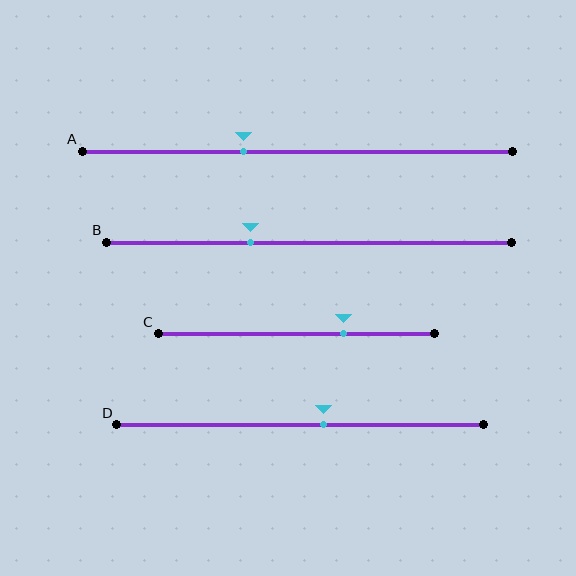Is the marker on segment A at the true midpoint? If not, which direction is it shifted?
No, the marker on segment A is shifted to the left by about 12% of the segment length.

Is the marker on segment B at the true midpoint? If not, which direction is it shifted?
No, the marker on segment B is shifted to the left by about 14% of the segment length.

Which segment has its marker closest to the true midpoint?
Segment D has its marker closest to the true midpoint.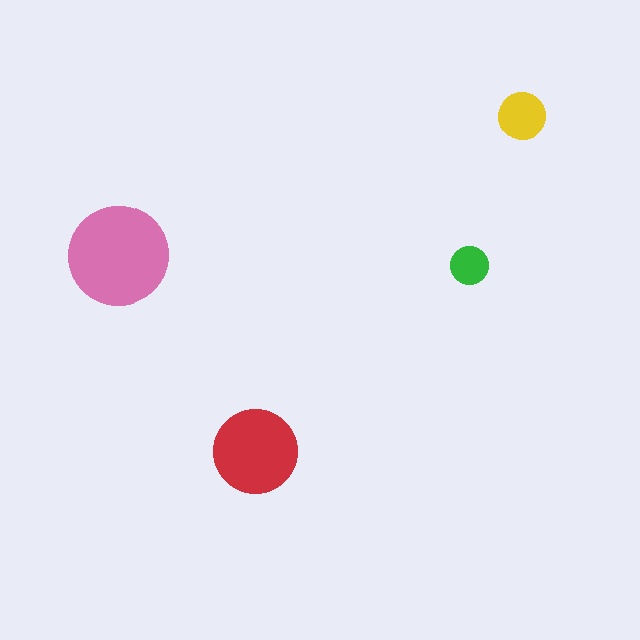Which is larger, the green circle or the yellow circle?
The yellow one.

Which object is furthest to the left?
The pink circle is leftmost.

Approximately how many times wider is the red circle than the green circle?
About 2 times wider.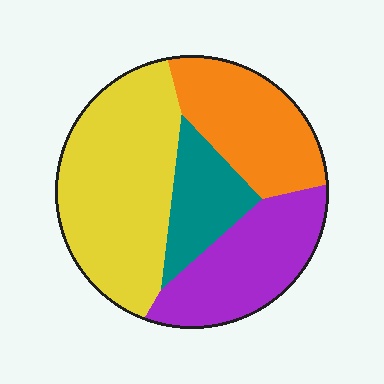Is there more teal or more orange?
Orange.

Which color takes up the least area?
Teal, at roughly 15%.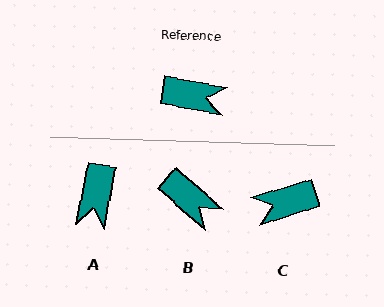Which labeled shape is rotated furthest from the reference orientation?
C, about 152 degrees away.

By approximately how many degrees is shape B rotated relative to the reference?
Approximately 30 degrees clockwise.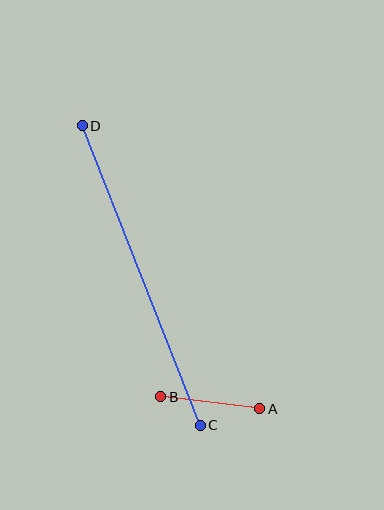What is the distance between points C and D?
The distance is approximately 322 pixels.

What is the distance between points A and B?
The distance is approximately 100 pixels.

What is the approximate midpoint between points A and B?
The midpoint is at approximately (210, 403) pixels.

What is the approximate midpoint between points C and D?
The midpoint is at approximately (141, 275) pixels.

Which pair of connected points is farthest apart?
Points C and D are farthest apart.